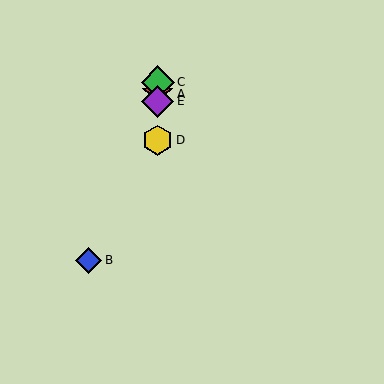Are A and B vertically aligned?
No, A is at x≈158 and B is at x≈89.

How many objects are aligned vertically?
4 objects (A, C, D, E) are aligned vertically.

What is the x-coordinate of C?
Object C is at x≈158.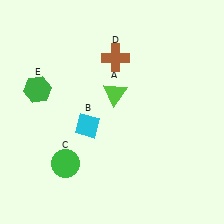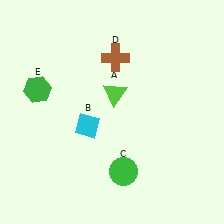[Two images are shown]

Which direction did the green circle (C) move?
The green circle (C) moved right.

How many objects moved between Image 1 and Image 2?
1 object moved between the two images.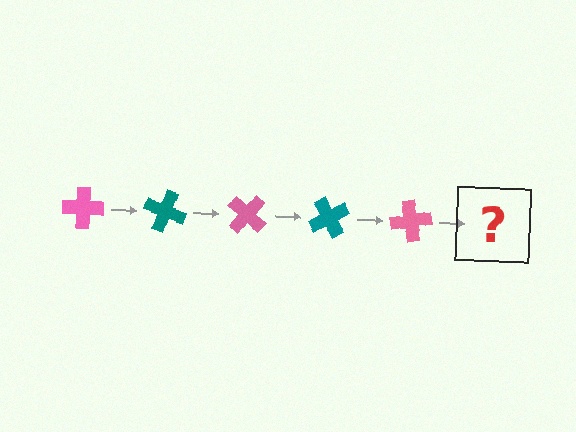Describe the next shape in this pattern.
It should be a teal cross, rotated 100 degrees from the start.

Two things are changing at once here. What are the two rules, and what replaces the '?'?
The two rules are that it rotates 20 degrees each step and the color cycles through pink and teal. The '?' should be a teal cross, rotated 100 degrees from the start.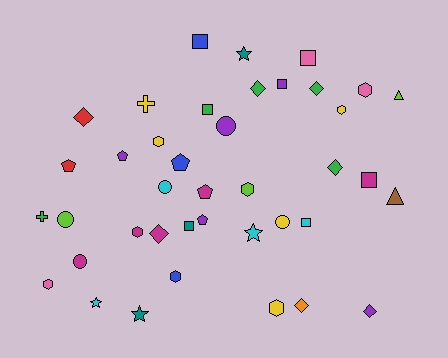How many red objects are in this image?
There are 2 red objects.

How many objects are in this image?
There are 40 objects.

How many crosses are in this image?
There are 2 crosses.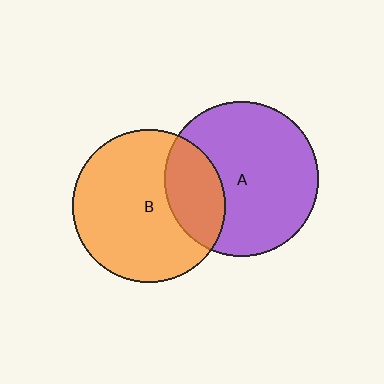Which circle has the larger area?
Circle A (purple).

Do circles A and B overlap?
Yes.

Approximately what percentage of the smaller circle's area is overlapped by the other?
Approximately 25%.